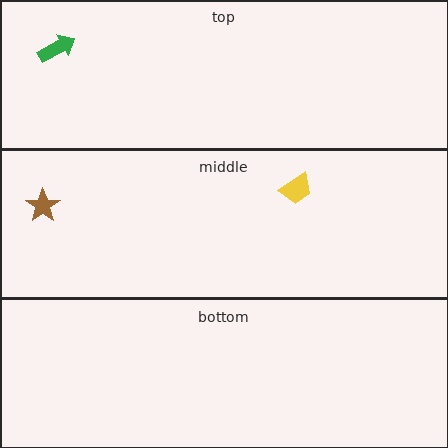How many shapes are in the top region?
1.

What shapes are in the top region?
The green arrow.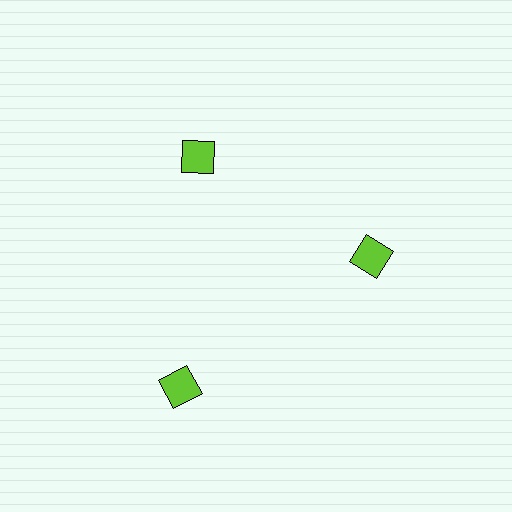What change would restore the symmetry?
The symmetry would be restored by moving it inward, back onto the ring so that all 3 squares sit at equal angles and equal distance from the center.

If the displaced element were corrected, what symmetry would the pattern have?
It would have 3-fold rotational symmetry — the pattern would map onto itself every 120 degrees.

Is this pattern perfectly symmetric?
No. The 3 lime squares are arranged in a ring, but one element near the 7 o'clock position is pushed outward from the center, breaking the 3-fold rotational symmetry.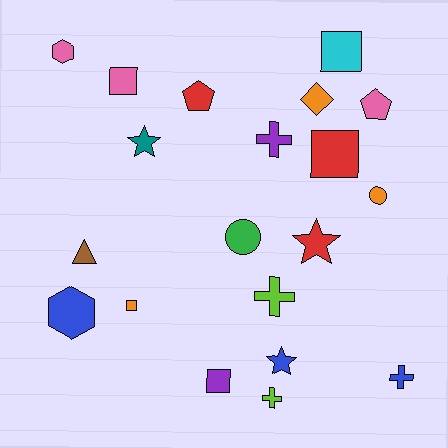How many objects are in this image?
There are 20 objects.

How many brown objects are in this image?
There is 1 brown object.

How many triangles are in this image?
There is 1 triangle.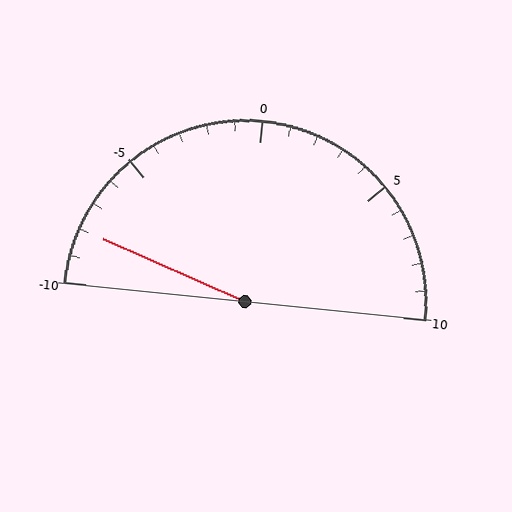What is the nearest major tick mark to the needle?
The nearest major tick mark is -10.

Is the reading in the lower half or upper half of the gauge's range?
The reading is in the lower half of the range (-10 to 10).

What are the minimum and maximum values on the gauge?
The gauge ranges from -10 to 10.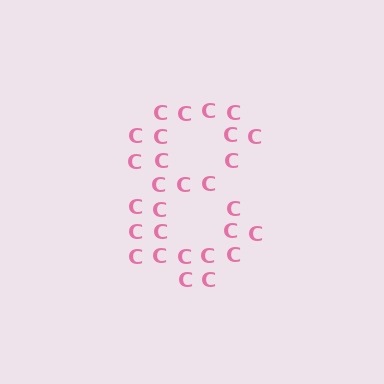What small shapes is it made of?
It is made of small letter C's.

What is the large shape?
The large shape is the digit 8.